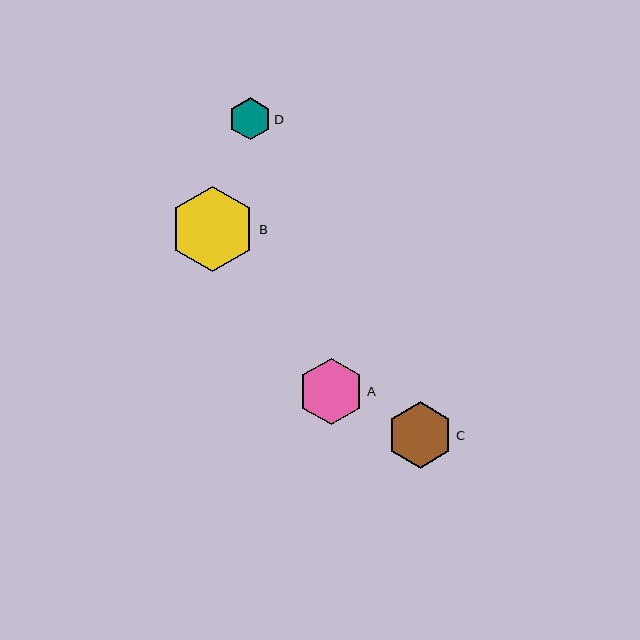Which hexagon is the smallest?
Hexagon D is the smallest with a size of approximately 42 pixels.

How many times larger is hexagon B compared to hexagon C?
Hexagon B is approximately 1.3 times the size of hexagon C.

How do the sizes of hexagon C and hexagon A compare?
Hexagon C and hexagon A are approximately the same size.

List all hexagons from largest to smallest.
From largest to smallest: B, C, A, D.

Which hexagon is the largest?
Hexagon B is the largest with a size of approximately 86 pixels.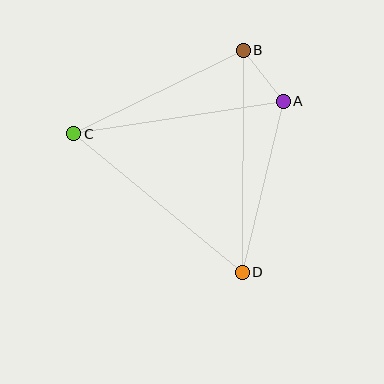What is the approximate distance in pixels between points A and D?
The distance between A and D is approximately 176 pixels.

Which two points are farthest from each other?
Points B and D are farthest from each other.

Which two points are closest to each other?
Points A and B are closest to each other.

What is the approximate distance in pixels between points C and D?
The distance between C and D is approximately 218 pixels.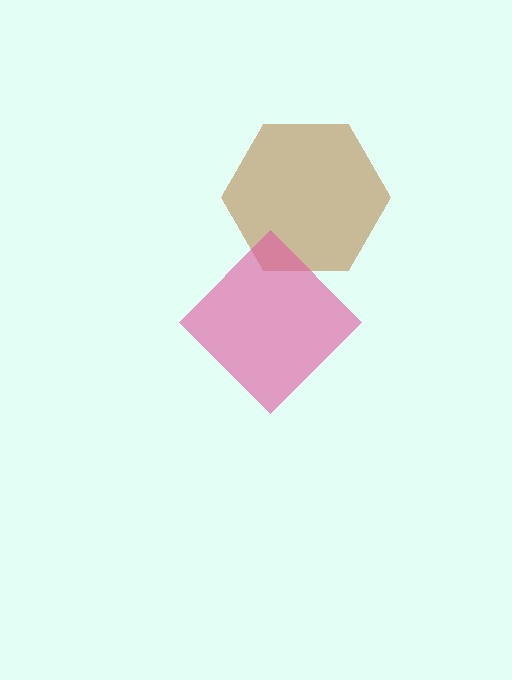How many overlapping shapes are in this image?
There are 2 overlapping shapes in the image.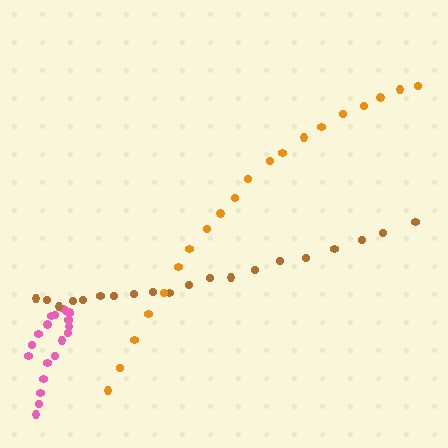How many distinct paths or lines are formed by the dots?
There are 3 distinct paths.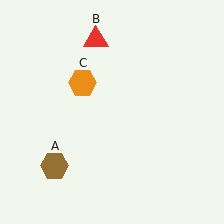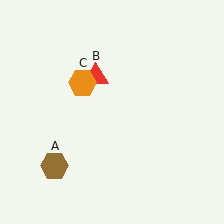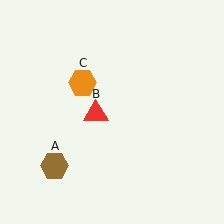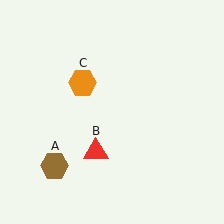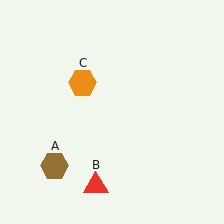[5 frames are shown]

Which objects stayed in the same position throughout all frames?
Brown hexagon (object A) and orange hexagon (object C) remained stationary.